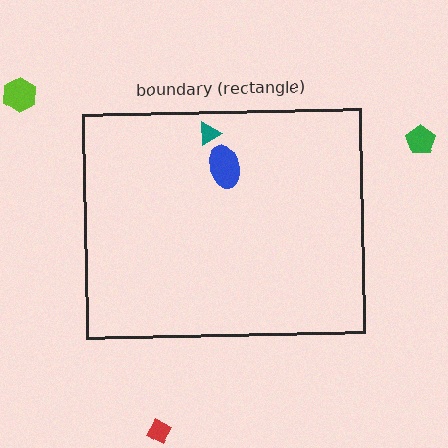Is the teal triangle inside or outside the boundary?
Inside.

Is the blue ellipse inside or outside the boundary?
Inside.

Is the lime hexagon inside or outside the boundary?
Outside.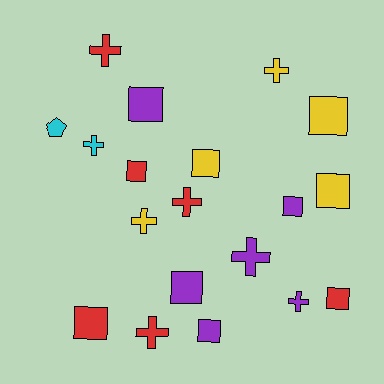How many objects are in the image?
There are 19 objects.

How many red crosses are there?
There are 3 red crosses.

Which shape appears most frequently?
Square, with 10 objects.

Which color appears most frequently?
Red, with 6 objects.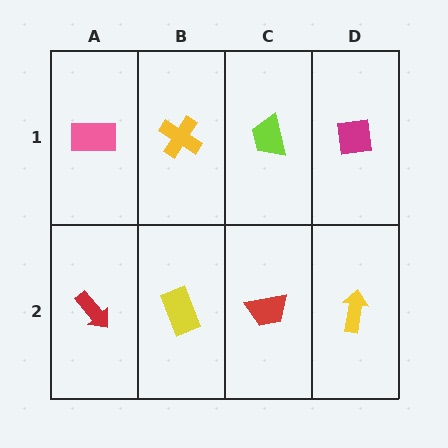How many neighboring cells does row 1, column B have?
3.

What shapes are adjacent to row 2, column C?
A lime trapezoid (row 1, column C), a yellow rectangle (row 2, column B), a yellow arrow (row 2, column D).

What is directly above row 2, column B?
A yellow cross.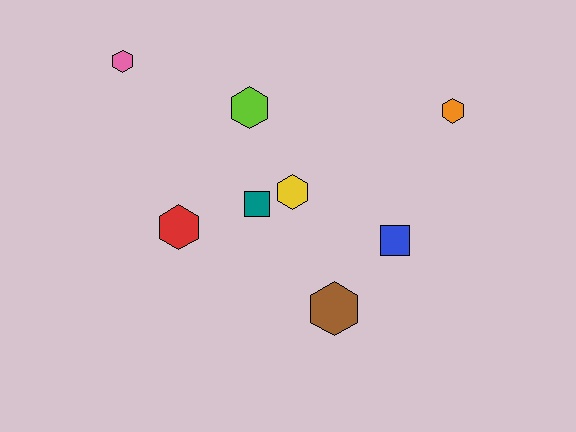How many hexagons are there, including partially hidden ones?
There are 6 hexagons.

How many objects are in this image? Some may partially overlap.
There are 8 objects.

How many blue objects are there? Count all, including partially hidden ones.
There is 1 blue object.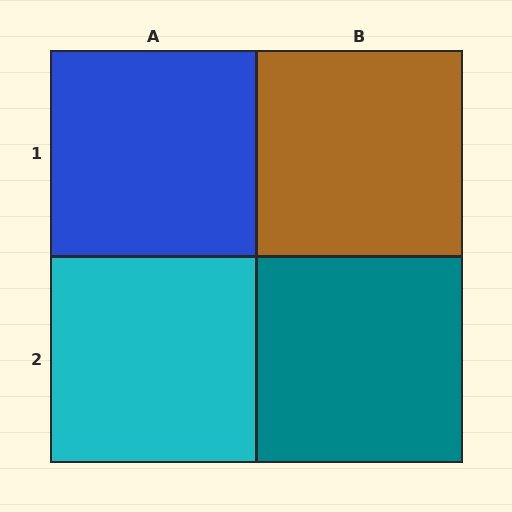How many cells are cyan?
1 cell is cyan.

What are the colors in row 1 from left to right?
Blue, brown.